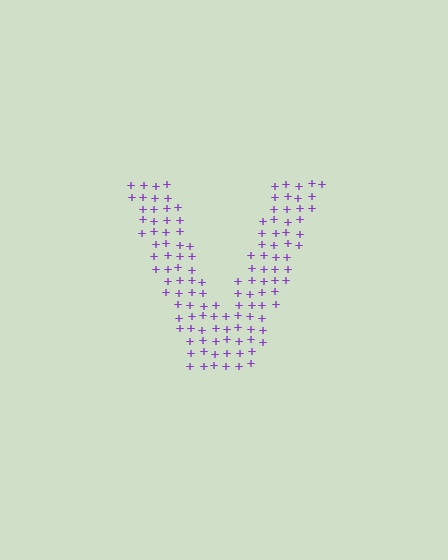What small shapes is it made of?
It is made of small plus signs.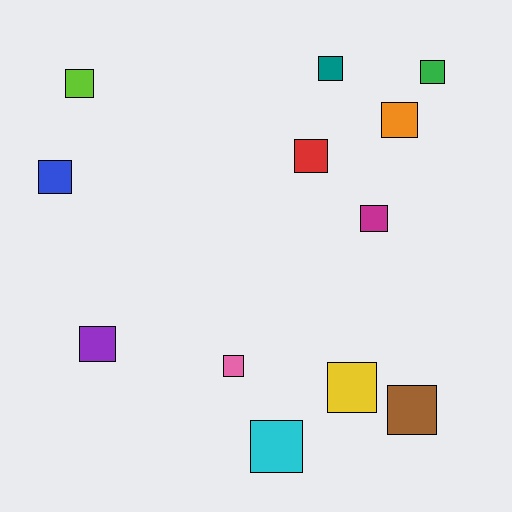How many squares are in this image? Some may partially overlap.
There are 12 squares.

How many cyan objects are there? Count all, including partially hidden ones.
There is 1 cyan object.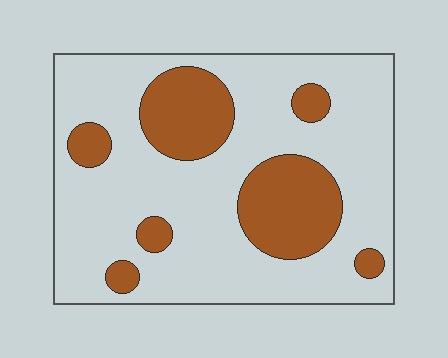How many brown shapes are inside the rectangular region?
7.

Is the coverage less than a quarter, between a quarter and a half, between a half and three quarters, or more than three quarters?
Between a quarter and a half.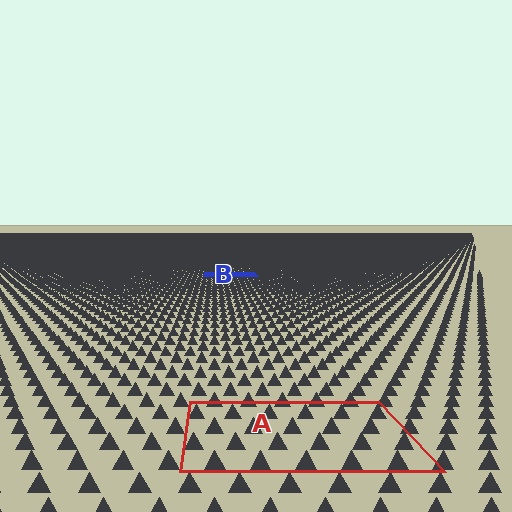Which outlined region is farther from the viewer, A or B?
Region B is farther from the viewer — the texture elements inside it appear smaller and more densely packed.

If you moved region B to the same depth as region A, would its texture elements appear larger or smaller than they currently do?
They would appear larger. At a closer depth, the same texture elements are projected at a bigger on-screen size.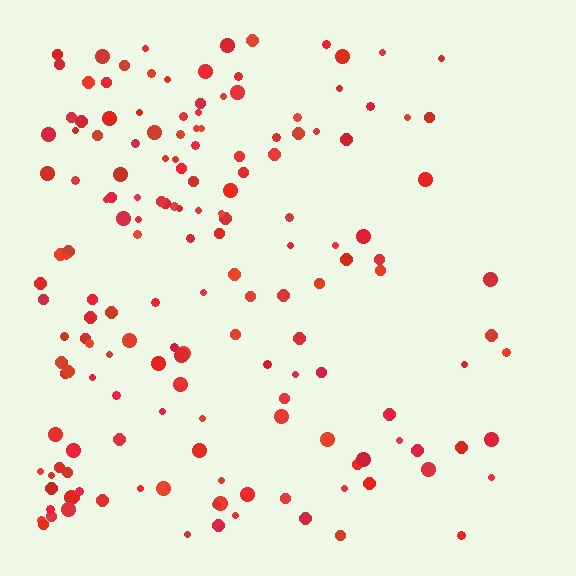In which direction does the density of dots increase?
From right to left, with the left side densest.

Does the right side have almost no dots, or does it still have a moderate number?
Still a moderate number, just noticeably fewer than the left.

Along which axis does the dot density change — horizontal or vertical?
Horizontal.